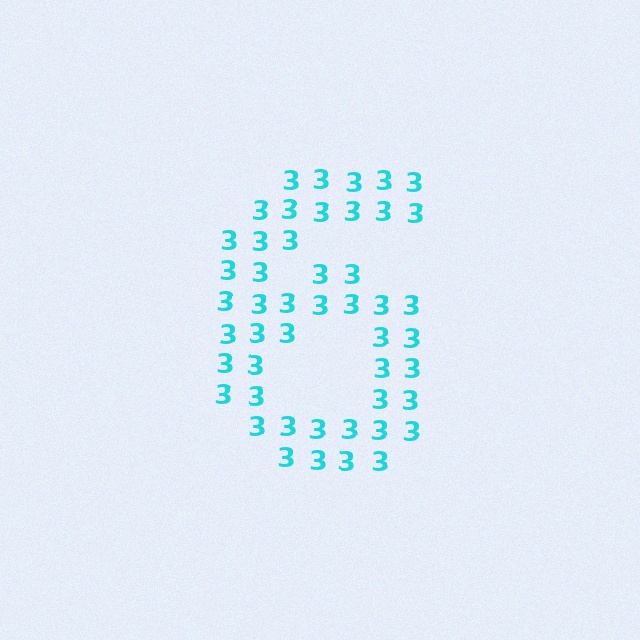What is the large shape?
The large shape is the digit 6.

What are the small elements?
The small elements are digit 3's.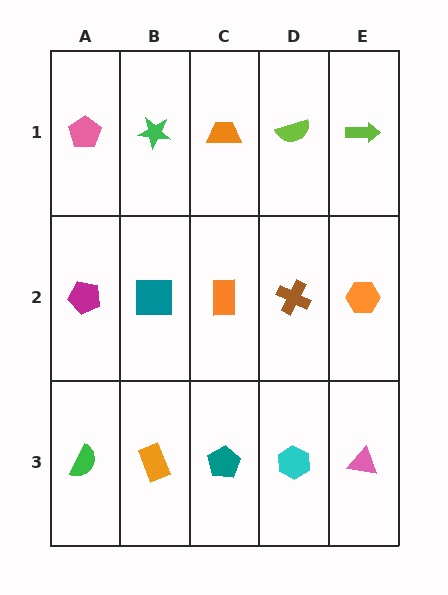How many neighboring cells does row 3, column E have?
2.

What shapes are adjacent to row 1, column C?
An orange rectangle (row 2, column C), a green star (row 1, column B), a lime semicircle (row 1, column D).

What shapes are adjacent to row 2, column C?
An orange trapezoid (row 1, column C), a teal pentagon (row 3, column C), a teal square (row 2, column B), a brown cross (row 2, column D).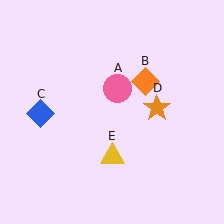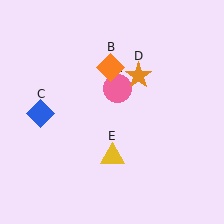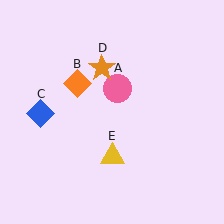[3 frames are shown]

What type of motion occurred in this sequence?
The orange diamond (object B), orange star (object D) rotated counterclockwise around the center of the scene.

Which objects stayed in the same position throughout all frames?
Pink circle (object A) and blue diamond (object C) and yellow triangle (object E) remained stationary.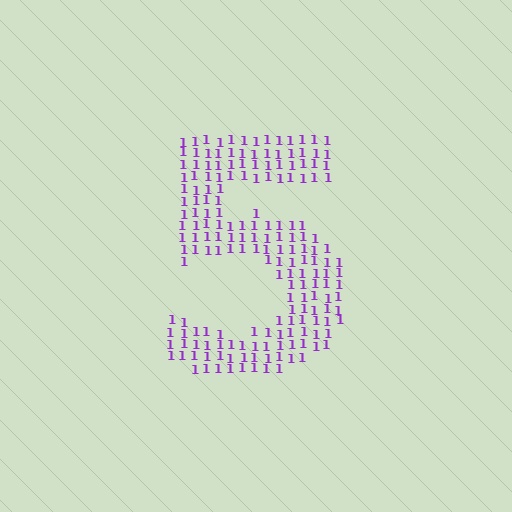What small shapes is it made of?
It is made of small digit 1's.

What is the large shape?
The large shape is the digit 5.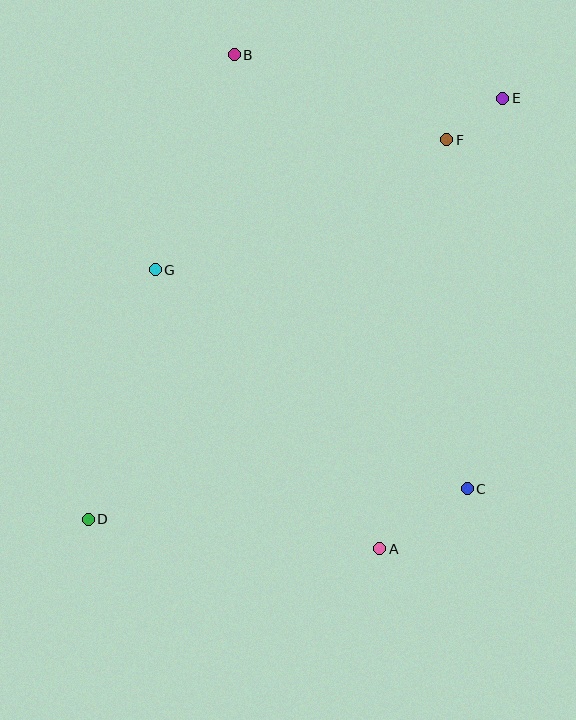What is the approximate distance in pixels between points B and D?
The distance between B and D is approximately 487 pixels.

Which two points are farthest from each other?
Points D and E are farthest from each other.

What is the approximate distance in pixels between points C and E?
The distance between C and E is approximately 392 pixels.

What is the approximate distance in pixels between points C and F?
The distance between C and F is approximately 350 pixels.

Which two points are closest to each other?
Points E and F are closest to each other.